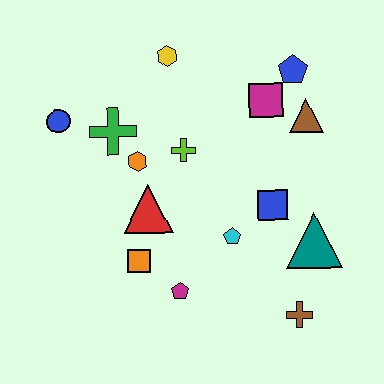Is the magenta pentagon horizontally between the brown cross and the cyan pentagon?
No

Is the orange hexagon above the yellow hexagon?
No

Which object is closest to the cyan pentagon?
The blue square is closest to the cyan pentagon.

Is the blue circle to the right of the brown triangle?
No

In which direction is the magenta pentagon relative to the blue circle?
The magenta pentagon is below the blue circle.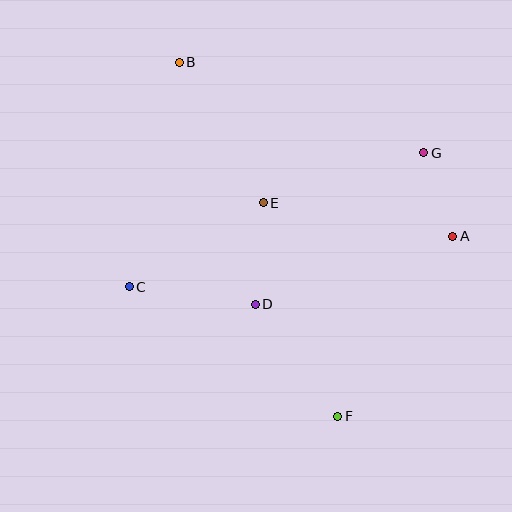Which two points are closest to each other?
Points A and G are closest to each other.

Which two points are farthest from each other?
Points B and F are farthest from each other.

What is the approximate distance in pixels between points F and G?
The distance between F and G is approximately 277 pixels.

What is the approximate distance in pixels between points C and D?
The distance between C and D is approximately 127 pixels.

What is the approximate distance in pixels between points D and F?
The distance between D and F is approximately 139 pixels.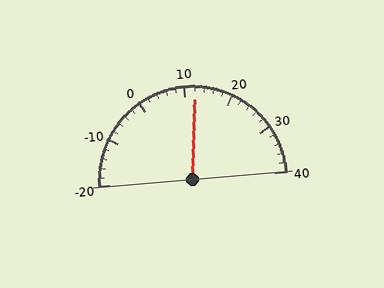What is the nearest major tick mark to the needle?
The nearest major tick mark is 10.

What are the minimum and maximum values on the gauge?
The gauge ranges from -20 to 40.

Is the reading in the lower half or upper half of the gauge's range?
The reading is in the upper half of the range (-20 to 40).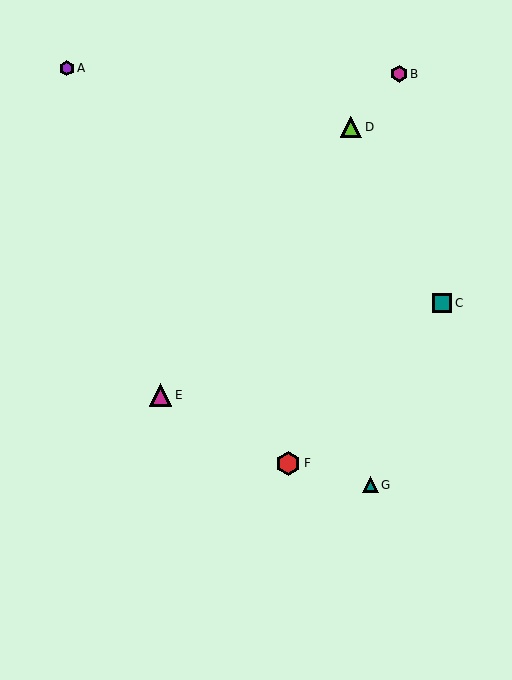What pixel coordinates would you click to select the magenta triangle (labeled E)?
Click at (161, 395) to select the magenta triangle E.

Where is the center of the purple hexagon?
The center of the purple hexagon is at (67, 68).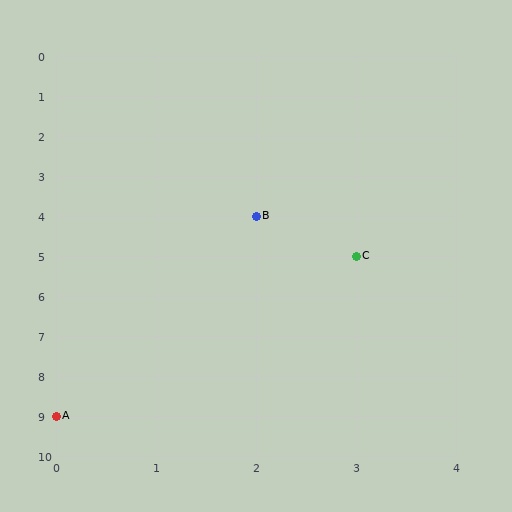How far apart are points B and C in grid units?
Points B and C are 1 column and 1 row apart (about 1.4 grid units diagonally).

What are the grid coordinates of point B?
Point B is at grid coordinates (2, 4).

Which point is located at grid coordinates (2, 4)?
Point B is at (2, 4).